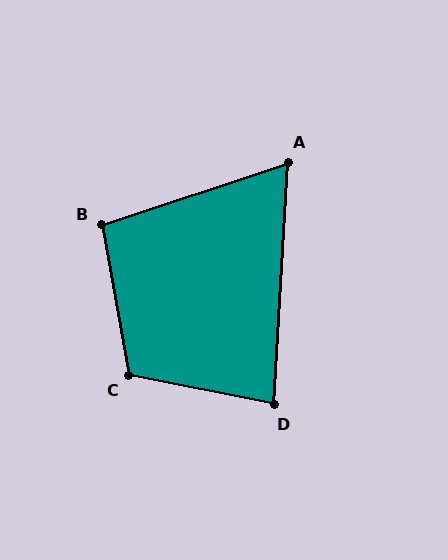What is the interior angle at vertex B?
Approximately 98 degrees (obtuse).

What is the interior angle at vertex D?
Approximately 82 degrees (acute).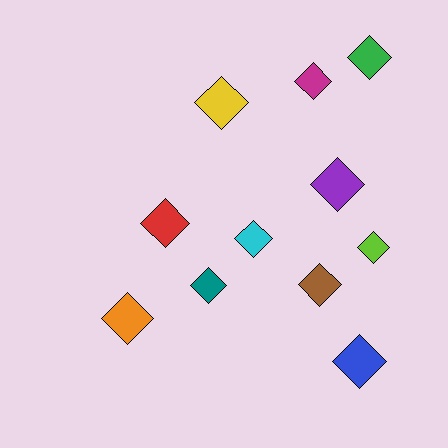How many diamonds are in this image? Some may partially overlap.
There are 11 diamonds.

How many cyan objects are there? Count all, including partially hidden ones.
There is 1 cyan object.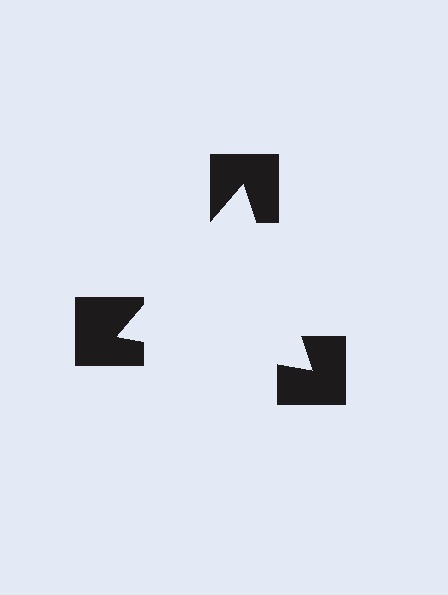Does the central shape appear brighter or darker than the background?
It typically appears slightly brighter than the background, even though no actual brightness change is drawn.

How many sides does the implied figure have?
3 sides.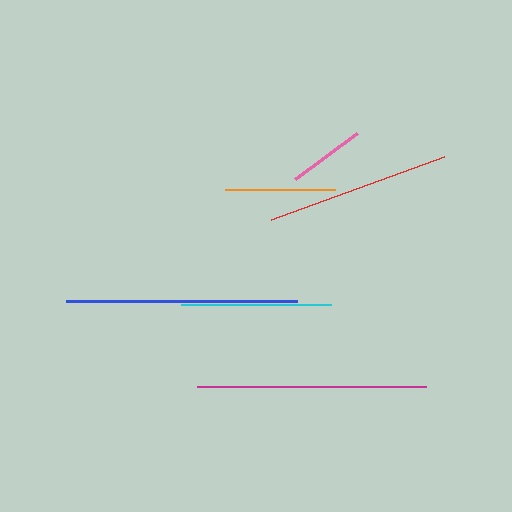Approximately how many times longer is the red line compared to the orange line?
The red line is approximately 1.7 times the length of the orange line.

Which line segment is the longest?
The blue line is the longest at approximately 231 pixels.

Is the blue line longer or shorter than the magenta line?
The blue line is longer than the magenta line.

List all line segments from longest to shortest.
From longest to shortest: blue, magenta, red, cyan, orange, pink.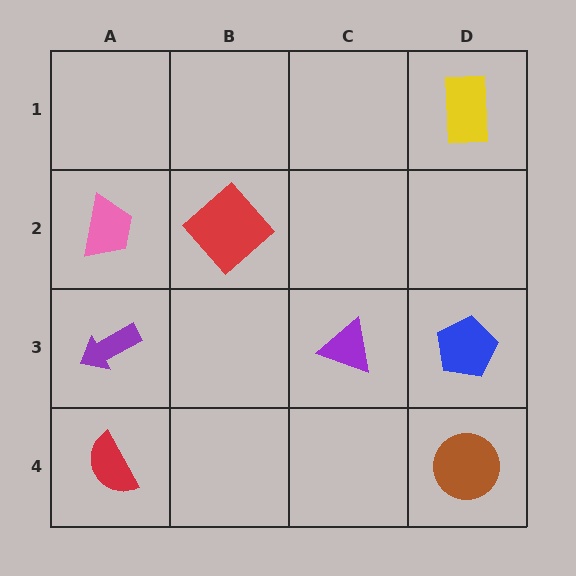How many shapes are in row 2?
2 shapes.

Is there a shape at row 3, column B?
No, that cell is empty.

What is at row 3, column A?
A purple arrow.